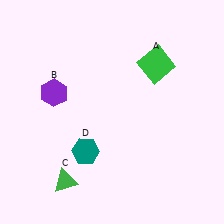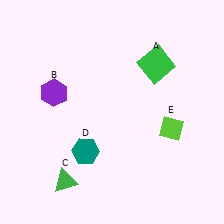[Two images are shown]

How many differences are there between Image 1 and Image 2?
There is 1 difference between the two images.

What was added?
A lime diamond (E) was added in Image 2.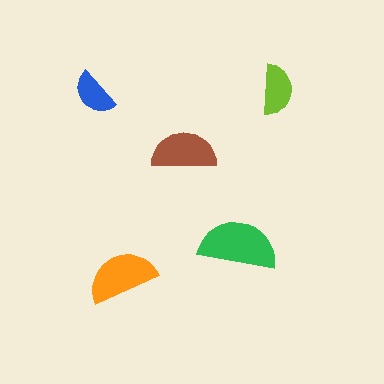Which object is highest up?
The lime semicircle is topmost.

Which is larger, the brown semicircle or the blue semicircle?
The brown one.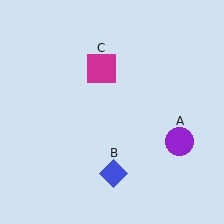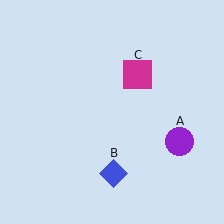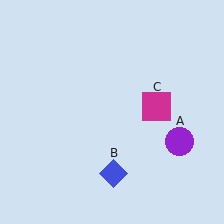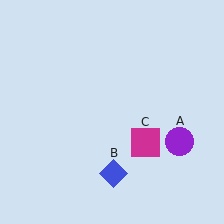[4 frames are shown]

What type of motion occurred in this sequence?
The magenta square (object C) rotated clockwise around the center of the scene.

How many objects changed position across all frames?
1 object changed position: magenta square (object C).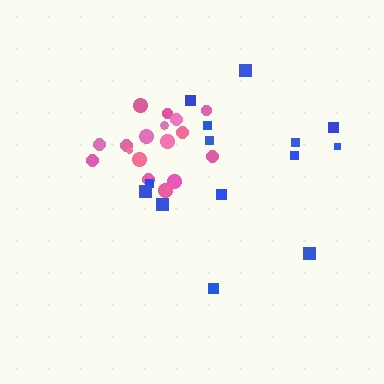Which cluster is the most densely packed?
Pink.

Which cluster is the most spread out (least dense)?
Blue.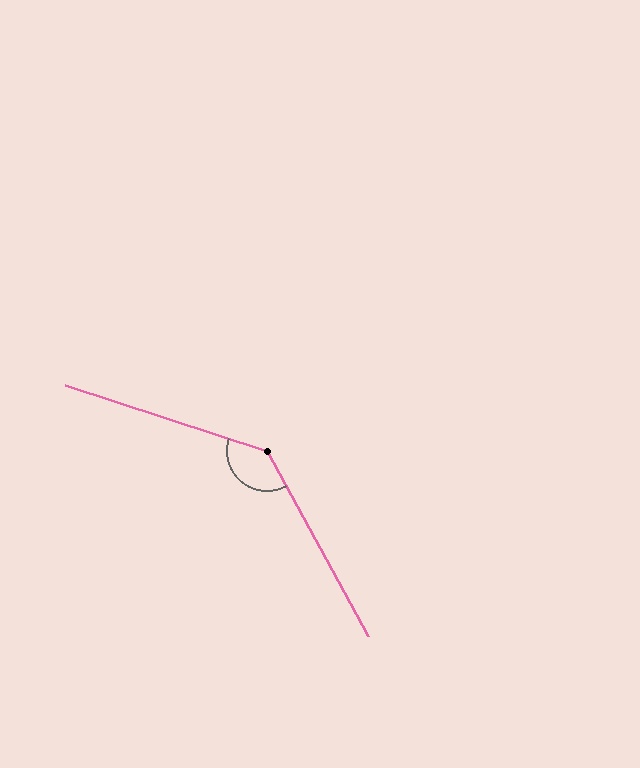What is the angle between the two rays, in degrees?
Approximately 137 degrees.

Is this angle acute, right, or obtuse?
It is obtuse.